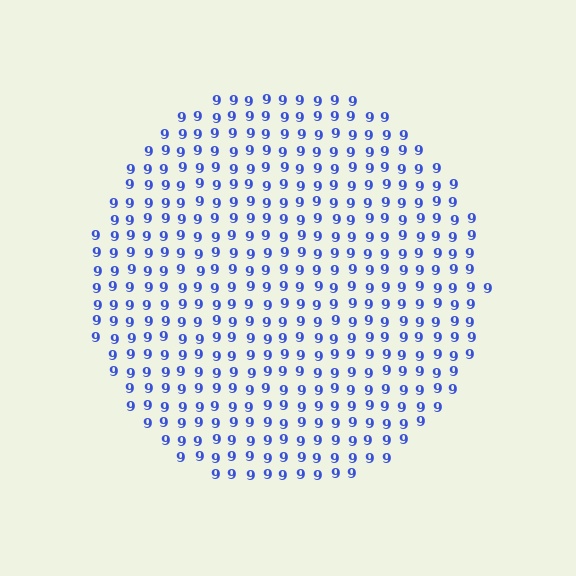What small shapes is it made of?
It is made of small digit 9's.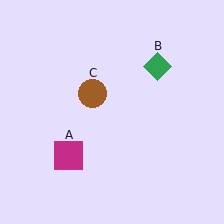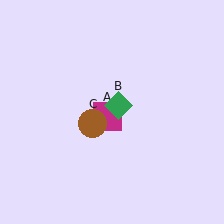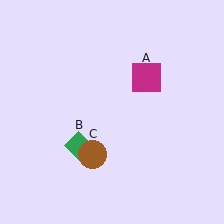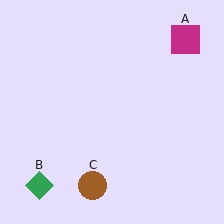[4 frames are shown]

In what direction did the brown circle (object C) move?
The brown circle (object C) moved down.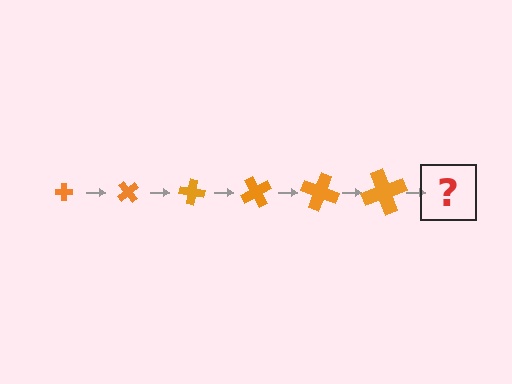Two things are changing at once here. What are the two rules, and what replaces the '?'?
The two rules are that the cross grows larger each step and it rotates 50 degrees each step. The '?' should be a cross, larger than the previous one and rotated 300 degrees from the start.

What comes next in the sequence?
The next element should be a cross, larger than the previous one and rotated 300 degrees from the start.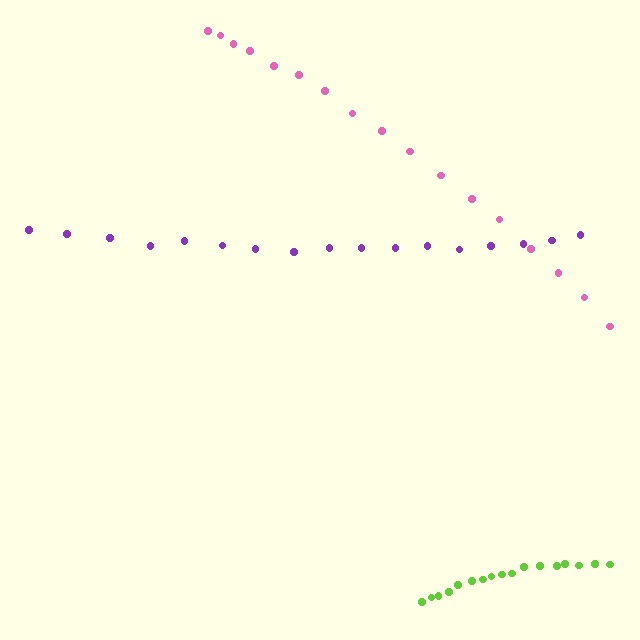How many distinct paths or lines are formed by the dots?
There are 3 distinct paths.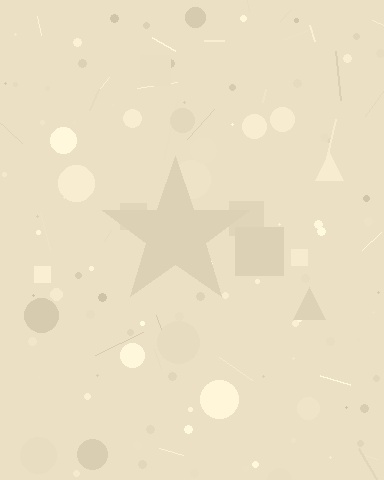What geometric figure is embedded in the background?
A star is embedded in the background.